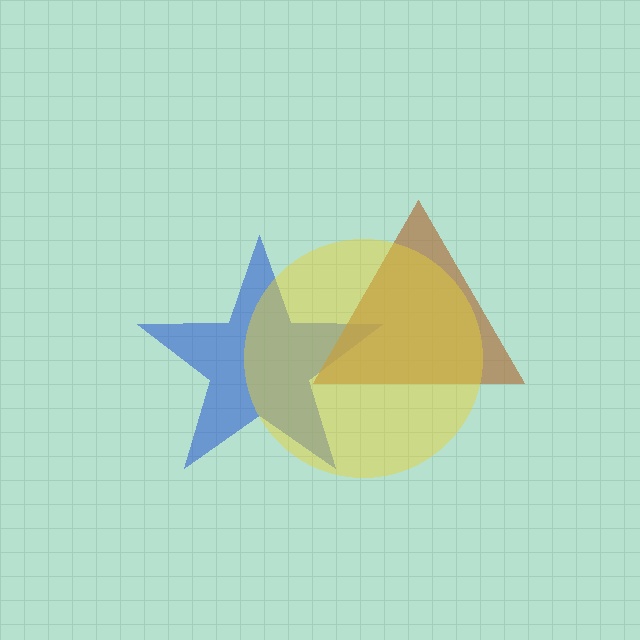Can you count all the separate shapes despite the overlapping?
Yes, there are 3 separate shapes.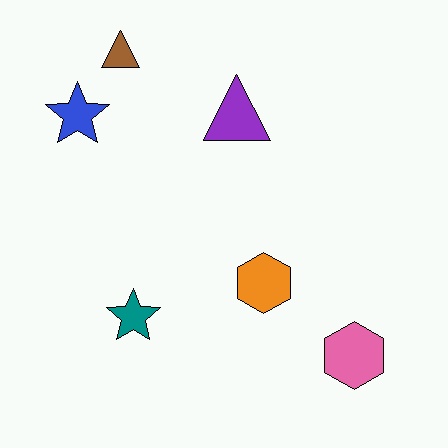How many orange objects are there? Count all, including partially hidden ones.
There is 1 orange object.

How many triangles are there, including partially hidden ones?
There are 2 triangles.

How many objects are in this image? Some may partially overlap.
There are 6 objects.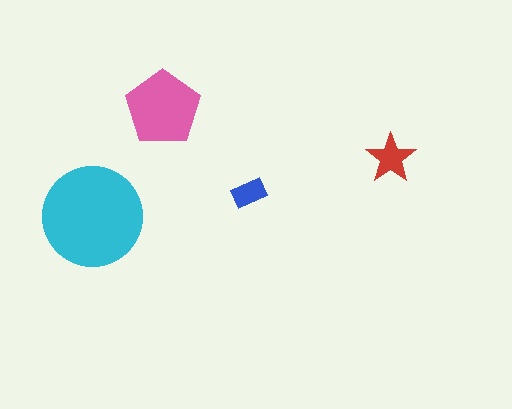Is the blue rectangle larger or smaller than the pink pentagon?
Smaller.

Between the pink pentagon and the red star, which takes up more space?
The pink pentagon.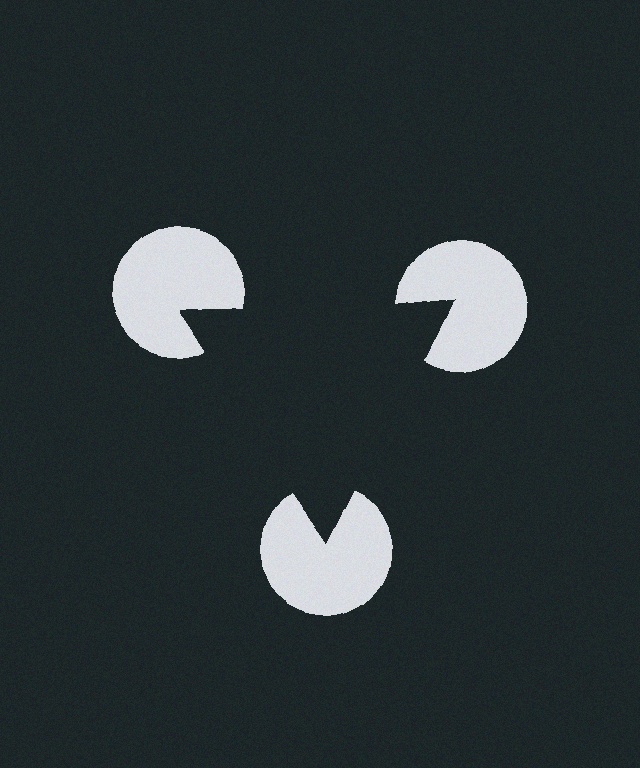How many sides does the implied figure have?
3 sides.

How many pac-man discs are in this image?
There are 3 — one at each vertex of the illusory triangle.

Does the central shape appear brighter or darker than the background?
It typically appears slightly darker than the background, even though no actual brightness change is drawn.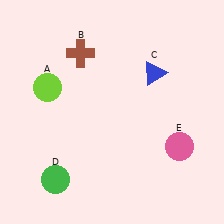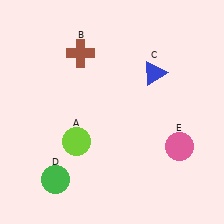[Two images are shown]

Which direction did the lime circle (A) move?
The lime circle (A) moved down.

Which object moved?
The lime circle (A) moved down.